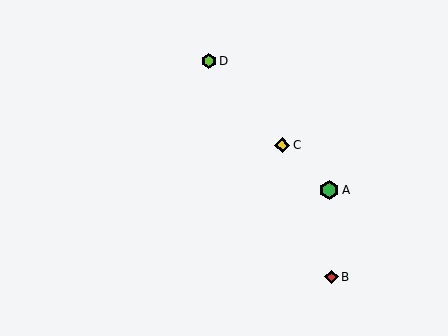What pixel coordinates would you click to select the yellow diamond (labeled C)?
Click at (282, 145) to select the yellow diamond C.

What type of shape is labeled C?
Shape C is a yellow diamond.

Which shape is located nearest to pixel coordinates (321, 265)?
The red diamond (labeled B) at (332, 277) is nearest to that location.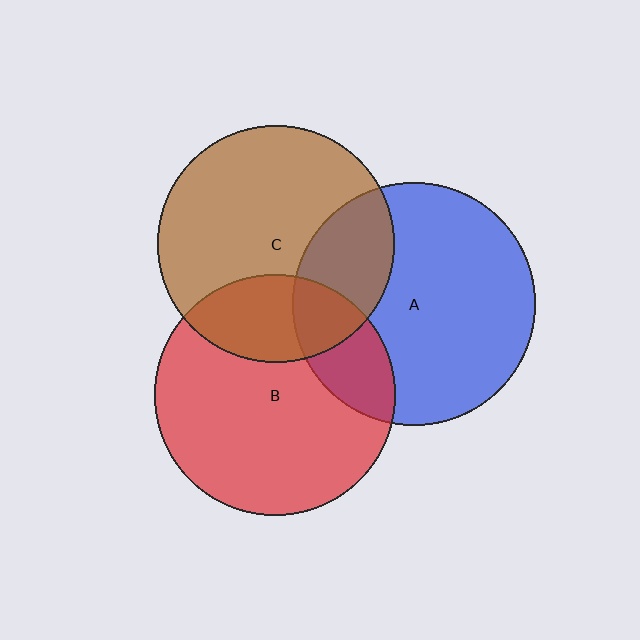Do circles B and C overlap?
Yes.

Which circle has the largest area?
Circle A (blue).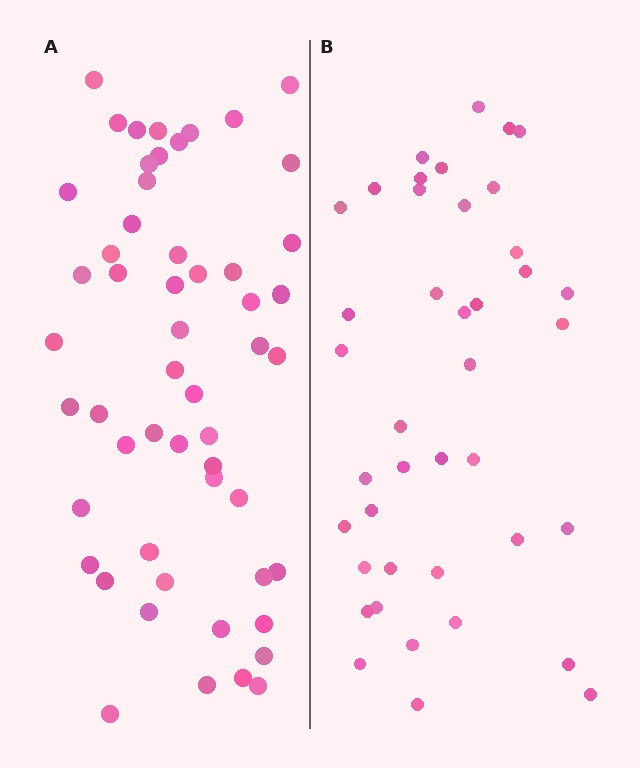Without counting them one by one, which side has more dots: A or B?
Region A (the left region) has more dots.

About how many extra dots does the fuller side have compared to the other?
Region A has approximately 15 more dots than region B.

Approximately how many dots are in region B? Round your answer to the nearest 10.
About 40 dots. (The exact count is 41, which rounds to 40.)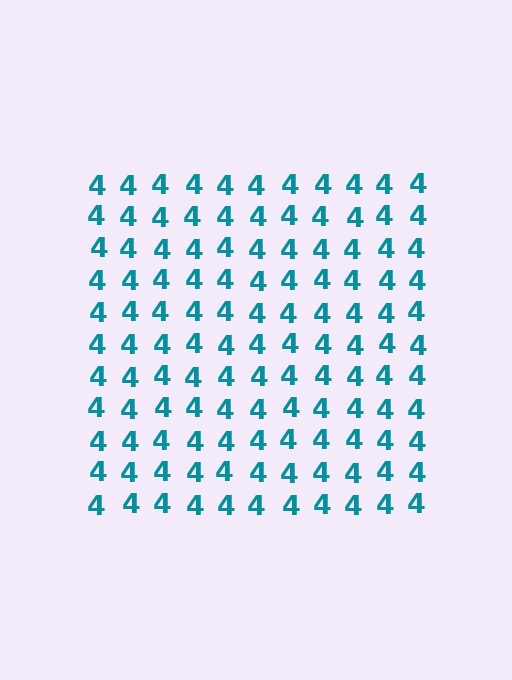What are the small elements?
The small elements are digit 4's.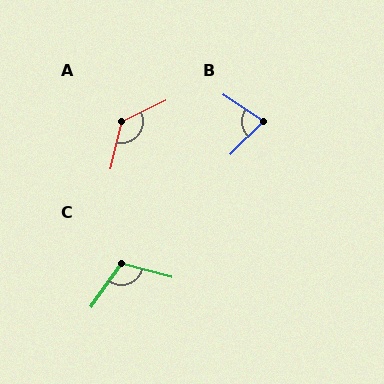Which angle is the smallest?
B, at approximately 79 degrees.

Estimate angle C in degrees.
Approximately 110 degrees.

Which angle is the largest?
A, at approximately 130 degrees.